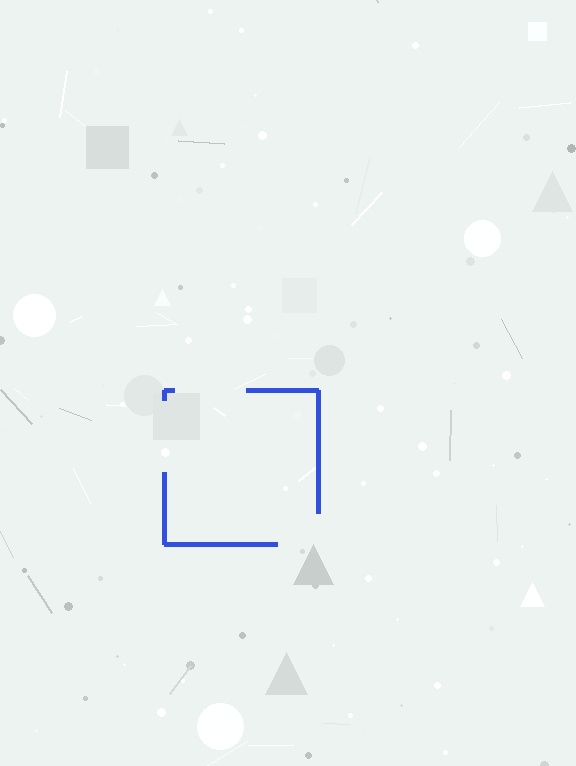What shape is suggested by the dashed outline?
The dashed outline suggests a square.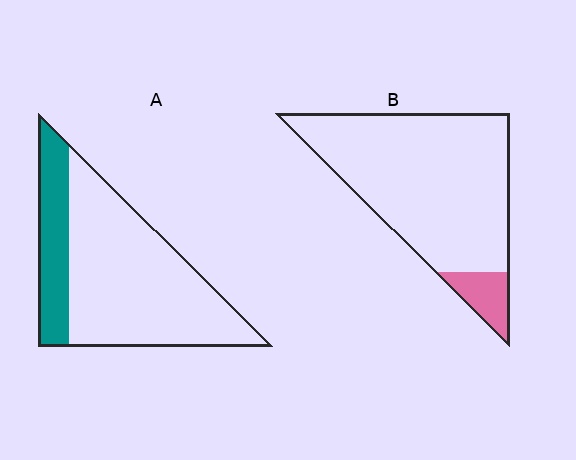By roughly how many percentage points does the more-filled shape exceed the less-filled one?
By roughly 15 percentage points (A over B).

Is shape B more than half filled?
No.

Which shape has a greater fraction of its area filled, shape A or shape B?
Shape A.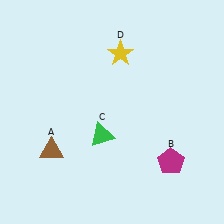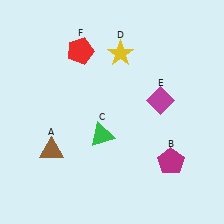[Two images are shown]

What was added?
A magenta diamond (E), a red pentagon (F) were added in Image 2.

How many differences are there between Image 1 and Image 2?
There are 2 differences between the two images.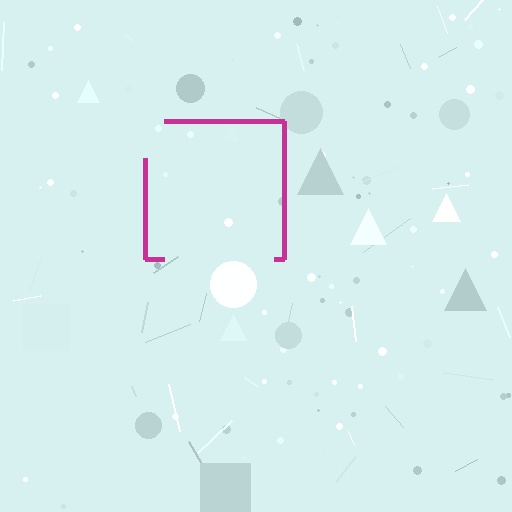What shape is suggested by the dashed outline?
The dashed outline suggests a square.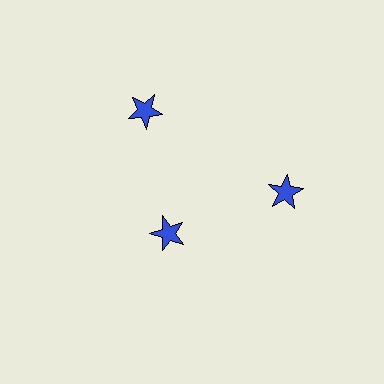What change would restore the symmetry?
The symmetry would be restored by moving it outward, back onto the ring so that all 3 stars sit at equal angles and equal distance from the center.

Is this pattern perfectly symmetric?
No. The 3 blue stars are arranged in a ring, but one element near the 7 o'clock position is pulled inward toward the center, breaking the 3-fold rotational symmetry.